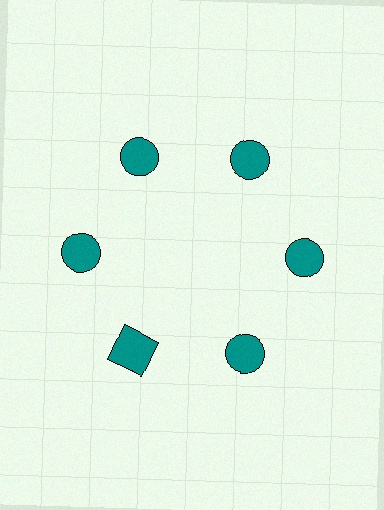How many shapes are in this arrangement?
There are 6 shapes arranged in a ring pattern.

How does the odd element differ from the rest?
It has a different shape: square instead of circle.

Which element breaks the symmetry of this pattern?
The teal square at roughly the 7 o'clock position breaks the symmetry. All other shapes are teal circles.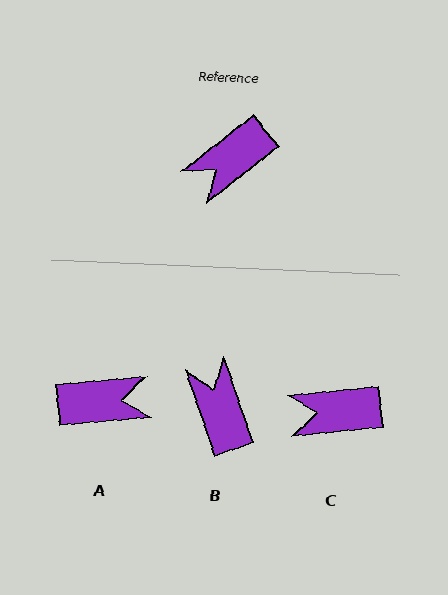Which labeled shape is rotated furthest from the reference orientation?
A, about 146 degrees away.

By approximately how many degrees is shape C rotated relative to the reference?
Approximately 33 degrees clockwise.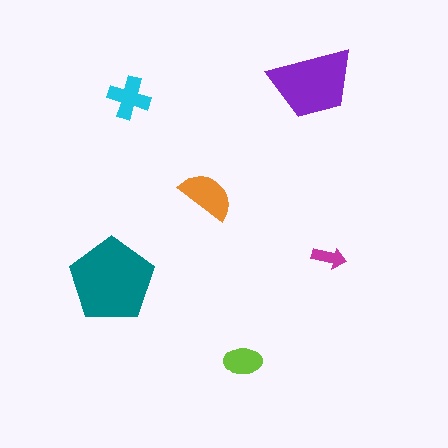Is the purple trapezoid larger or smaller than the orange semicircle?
Larger.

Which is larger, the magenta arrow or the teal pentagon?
The teal pentagon.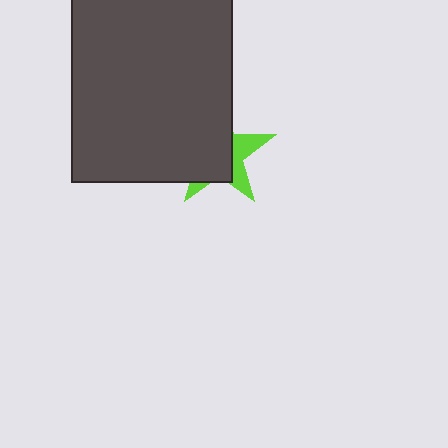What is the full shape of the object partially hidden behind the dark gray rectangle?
The partially hidden object is a lime star.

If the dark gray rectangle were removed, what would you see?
You would see the complete lime star.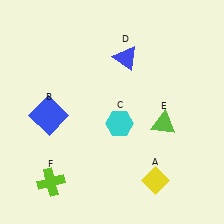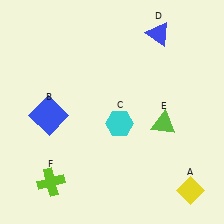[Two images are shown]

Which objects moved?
The objects that moved are: the yellow diamond (A), the blue triangle (D).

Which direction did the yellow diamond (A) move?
The yellow diamond (A) moved right.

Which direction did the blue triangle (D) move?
The blue triangle (D) moved right.